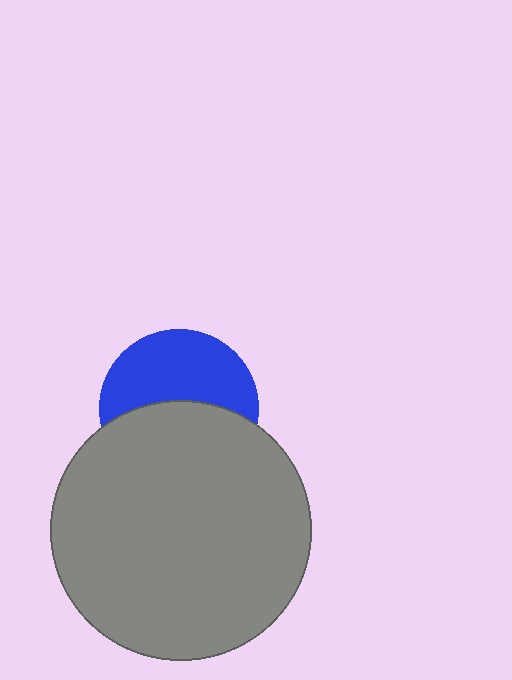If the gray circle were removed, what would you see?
You would see the complete blue circle.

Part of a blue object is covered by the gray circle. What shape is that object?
It is a circle.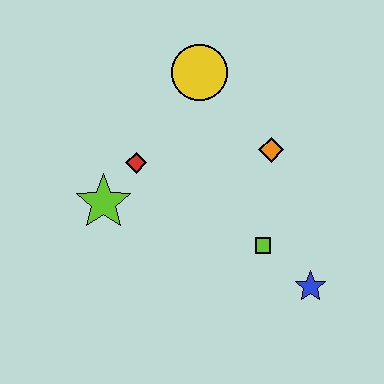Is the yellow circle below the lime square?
No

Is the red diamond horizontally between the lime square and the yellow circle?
No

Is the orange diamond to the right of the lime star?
Yes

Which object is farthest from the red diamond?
The blue star is farthest from the red diamond.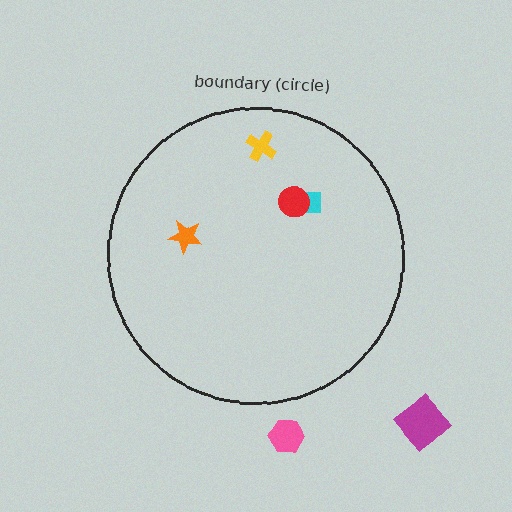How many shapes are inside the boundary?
4 inside, 2 outside.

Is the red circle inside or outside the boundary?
Inside.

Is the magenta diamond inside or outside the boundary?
Outside.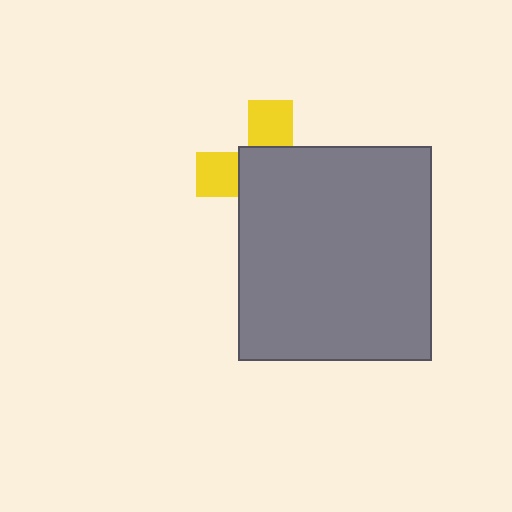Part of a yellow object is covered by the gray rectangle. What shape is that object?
It is a cross.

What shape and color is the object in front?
The object in front is a gray rectangle.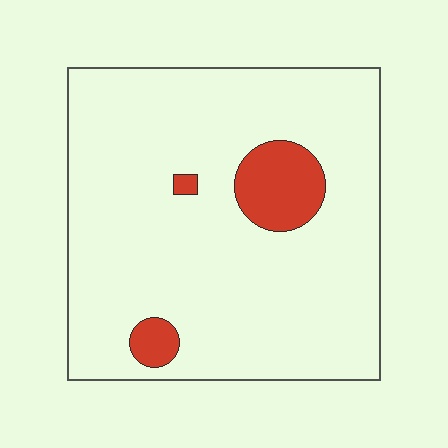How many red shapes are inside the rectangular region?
3.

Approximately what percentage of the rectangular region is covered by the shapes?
Approximately 10%.